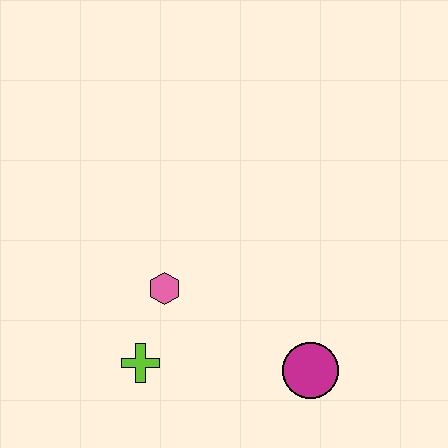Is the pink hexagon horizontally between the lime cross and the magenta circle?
Yes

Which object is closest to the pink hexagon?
The lime cross is closest to the pink hexagon.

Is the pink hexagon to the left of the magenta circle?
Yes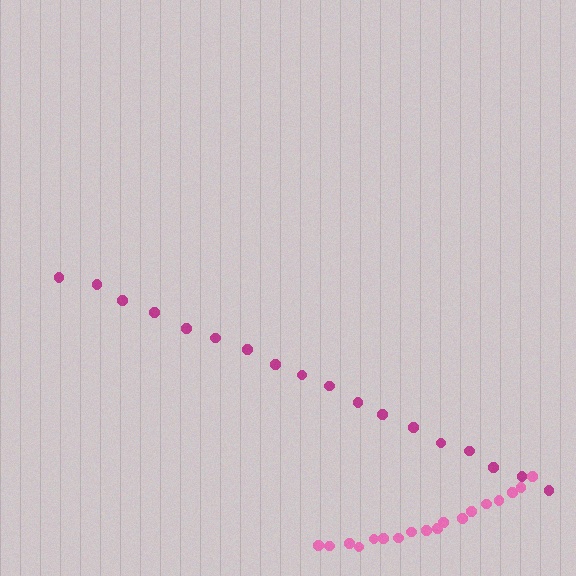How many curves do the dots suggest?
There are 2 distinct paths.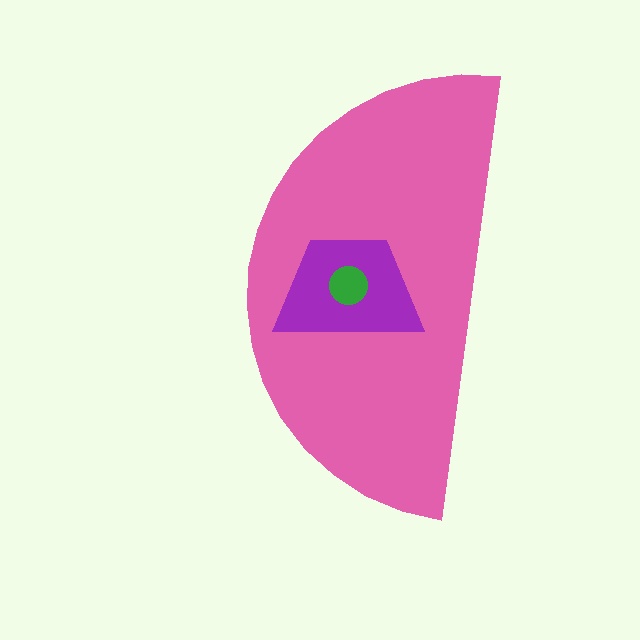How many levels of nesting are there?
3.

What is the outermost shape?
The pink semicircle.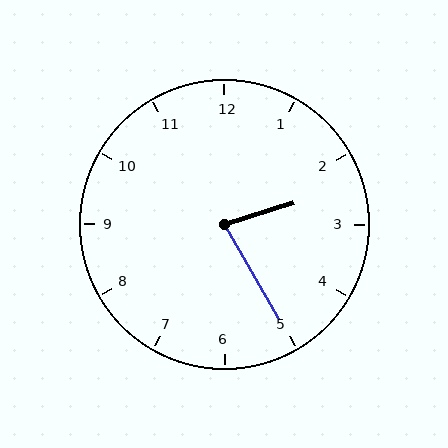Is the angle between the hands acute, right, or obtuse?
It is acute.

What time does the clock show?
2:25.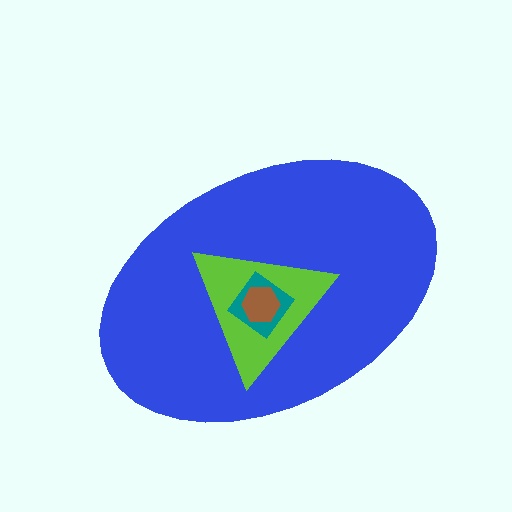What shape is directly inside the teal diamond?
The brown hexagon.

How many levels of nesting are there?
4.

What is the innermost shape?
The brown hexagon.